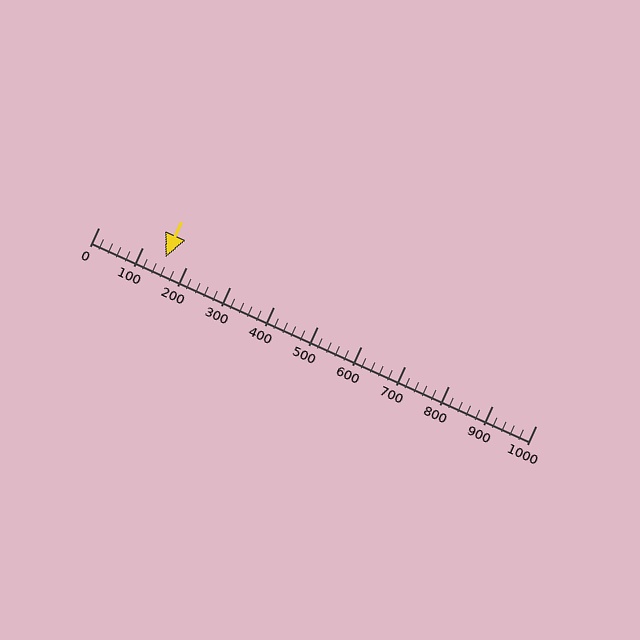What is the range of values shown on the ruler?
The ruler shows values from 0 to 1000.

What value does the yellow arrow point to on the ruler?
The yellow arrow points to approximately 154.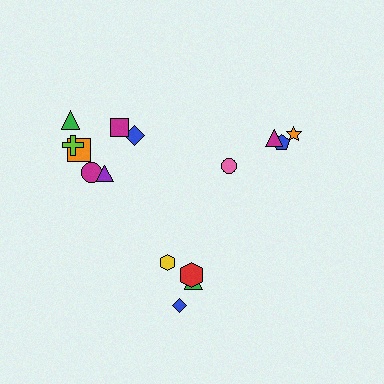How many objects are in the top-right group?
There are 4 objects.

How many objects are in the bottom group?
There are 4 objects.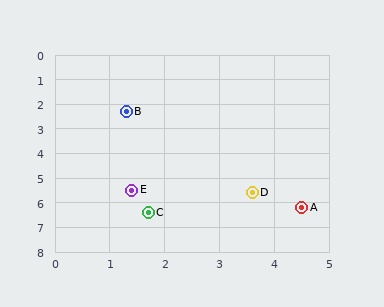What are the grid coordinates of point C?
Point C is at approximately (1.7, 6.4).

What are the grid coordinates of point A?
Point A is at approximately (4.5, 6.2).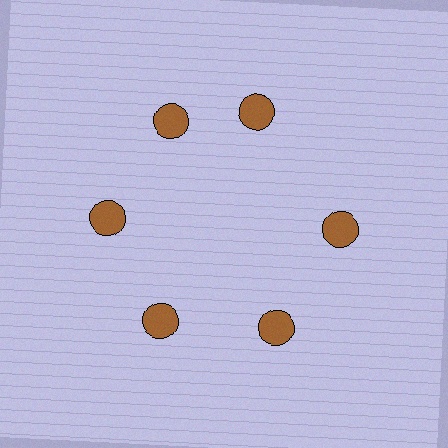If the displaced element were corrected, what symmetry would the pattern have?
It would have 6-fold rotational symmetry — the pattern would map onto itself every 60 degrees.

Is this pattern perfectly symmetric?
No. The 6 brown circles are arranged in a ring, but one element near the 1 o'clock position is rotated out of alignment along the ring, breaking the 6-fold rotational symmetry.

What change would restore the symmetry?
The symmetry would be restored by rotating it back into even spacing with its neighbors so that all 6 circles sit at equal angles and equal distance from the center.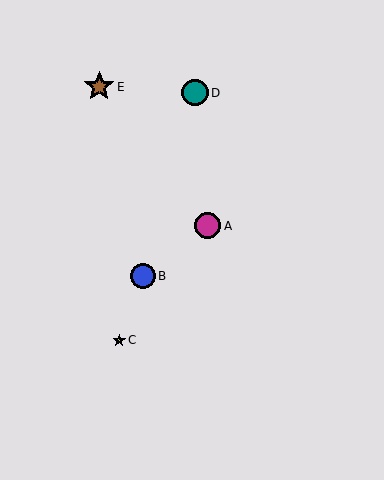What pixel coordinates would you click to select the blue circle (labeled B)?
Click at (143, 276) to select the blue circle B.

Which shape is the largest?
The brown star (labeled E) is the largest.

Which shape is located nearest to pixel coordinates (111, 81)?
The brown star (labeled E) at (99, 87) is nearest to that location.